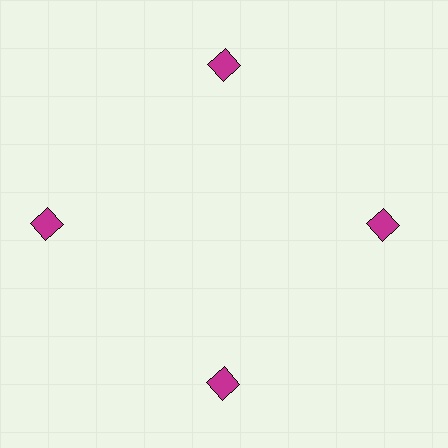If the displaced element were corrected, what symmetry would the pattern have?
It would have 4-fold rotational symmetry — the pattern would map onto itself every 90 degrees.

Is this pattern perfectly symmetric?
No. The 4 magenta diamonds are arranged in a ring, but one element near the 9 o'clock position is pushed outward from the center, breaking the 4-fold rotational symmetry.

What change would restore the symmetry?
The symmetry would be restored by moving it inward, back onto the ring so that all 4 diamonds sit at equal angles and equal distance from the center.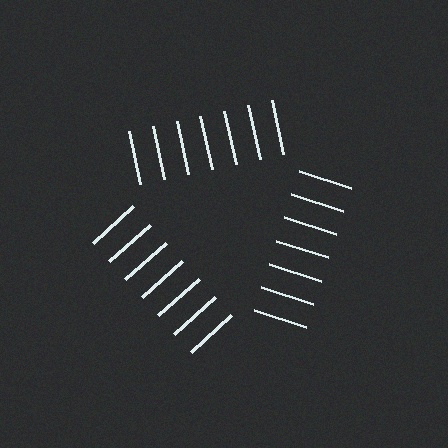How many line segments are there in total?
21 — 7 along each of the 3 edges.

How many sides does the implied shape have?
3 sides — the line-ends trace a triangle.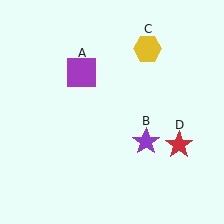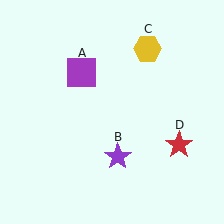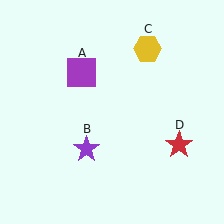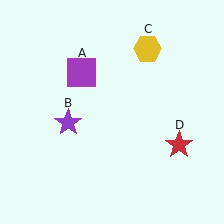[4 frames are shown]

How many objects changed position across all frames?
1 object changed position: purple star (object B).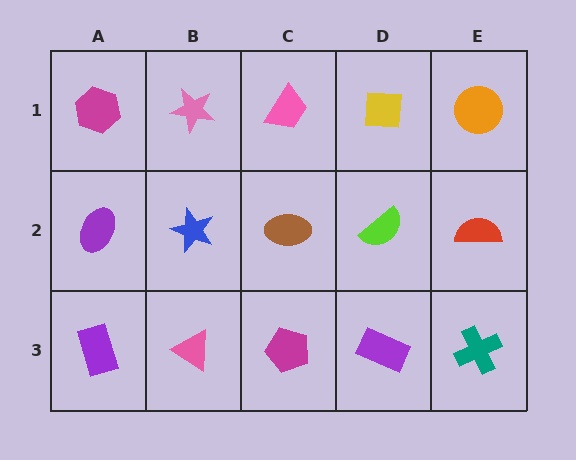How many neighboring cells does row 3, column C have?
3.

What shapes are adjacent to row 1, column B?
A blue star (row 2, column B), a magenta hexagon (row 1, column A), a pink trapezoid (row 1, column C).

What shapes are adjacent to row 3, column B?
A blue star (row 2, column B), a purple rectangle (row 3, column A), a magenta pentagon (row 3, column C).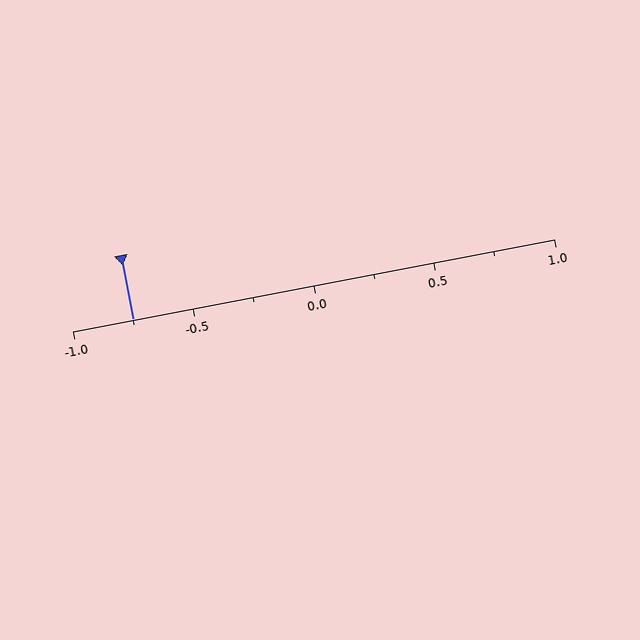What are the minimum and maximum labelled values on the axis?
The axis runs from -1.0 to 1.0.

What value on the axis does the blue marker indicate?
The marker indicates approximately -0.75.